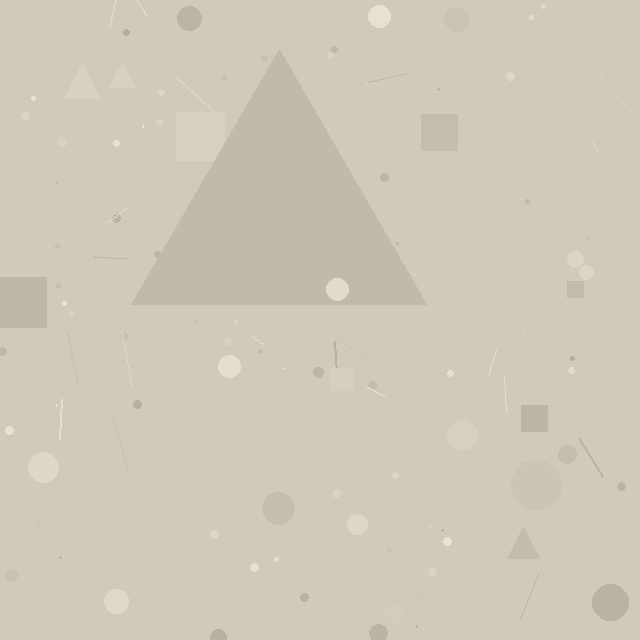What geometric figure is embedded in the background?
A triangle is embedded in the background.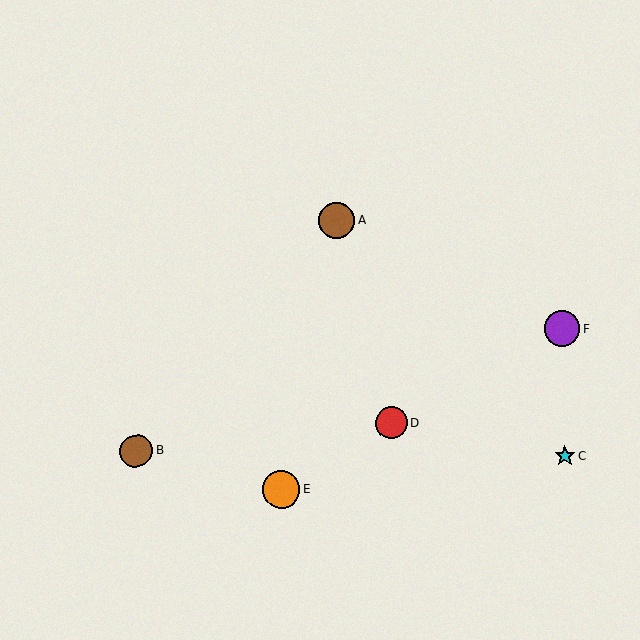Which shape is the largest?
The orange circle (labeled E) is the largest.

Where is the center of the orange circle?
The center of the orange circle is at (282, 490).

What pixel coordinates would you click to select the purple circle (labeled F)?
Click at (562, 329) to select the purple circle F.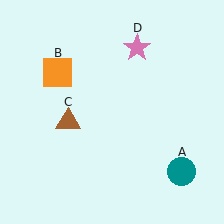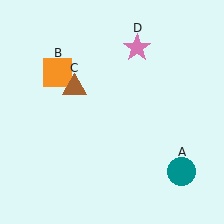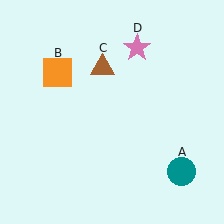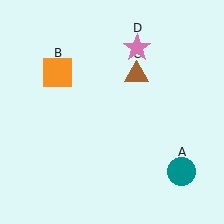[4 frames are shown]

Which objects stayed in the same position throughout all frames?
Teal circle (object A) and orange square (object B) and pink star (object D) remained stationary.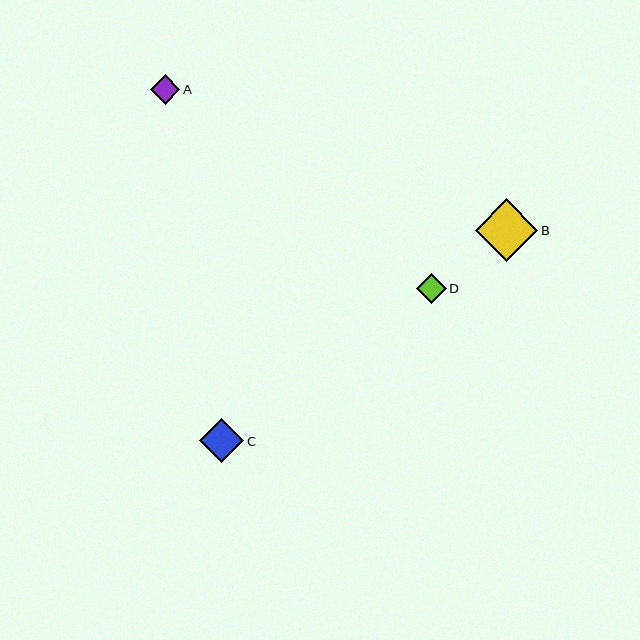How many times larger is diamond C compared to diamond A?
Diamond C is approximately 1.5 times the size of diamond A.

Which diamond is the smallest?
Diamond A is the smallest with a size of approximately 29 pixels.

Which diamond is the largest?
Diamond B is the largest with a size of approximately 63 pixels.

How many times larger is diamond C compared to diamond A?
Diamond C is approximately 1.5 times the size of diamond A.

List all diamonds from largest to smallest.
From largest to smallest: B, C, D, A.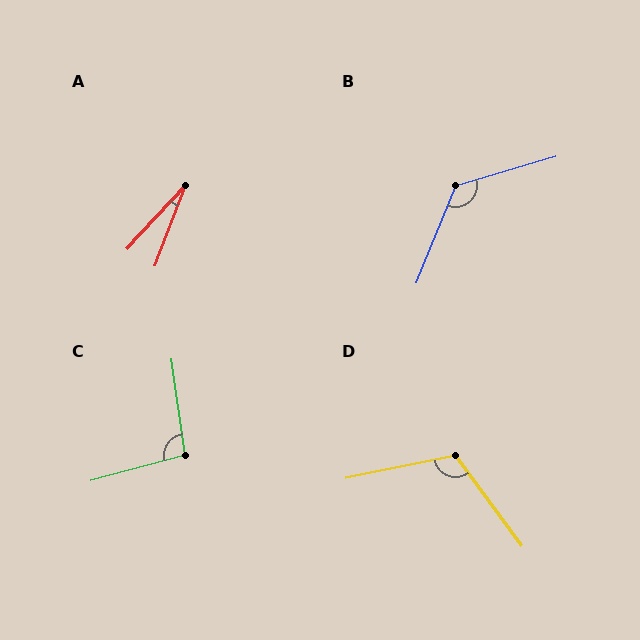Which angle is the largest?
B, at approximately 128 degrees.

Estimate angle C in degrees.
Approximately 97 degrees.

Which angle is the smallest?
A, at approximately 22 degrees.